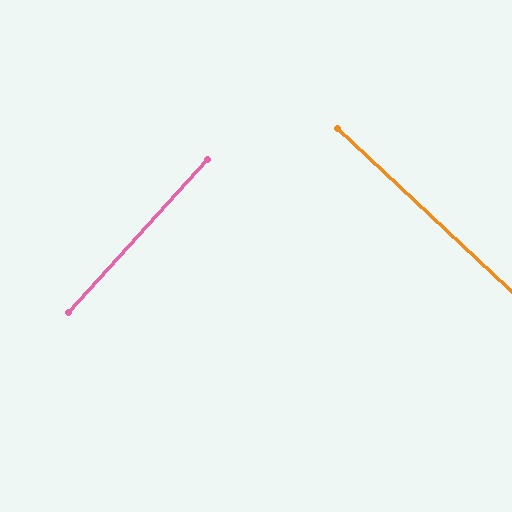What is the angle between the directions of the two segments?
Approximately 89 degrees.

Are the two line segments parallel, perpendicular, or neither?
Perpendicular — they meet at approximately 89°.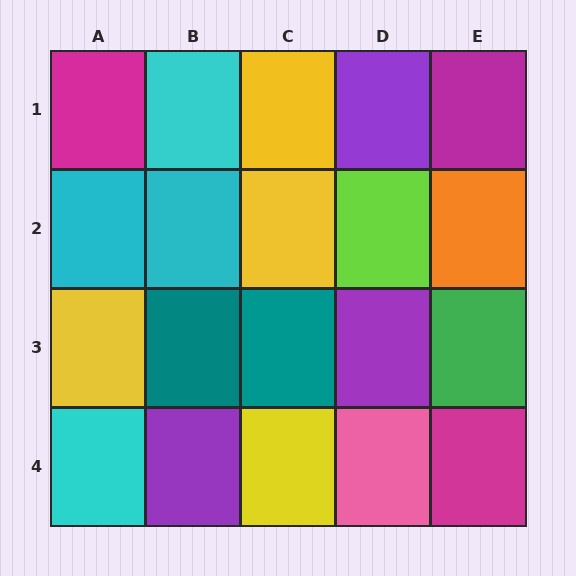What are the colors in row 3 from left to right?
Yellow, teal, teal, purple, green.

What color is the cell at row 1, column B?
Cyan.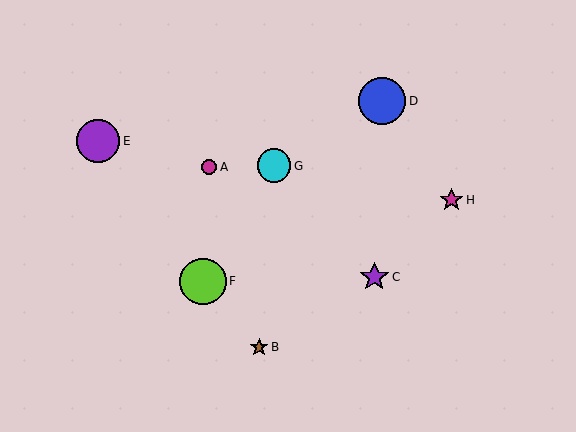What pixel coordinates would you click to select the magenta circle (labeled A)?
Click at (209, 167) to select the magenta circle A.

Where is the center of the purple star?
The center of the purple star is at (374, 277).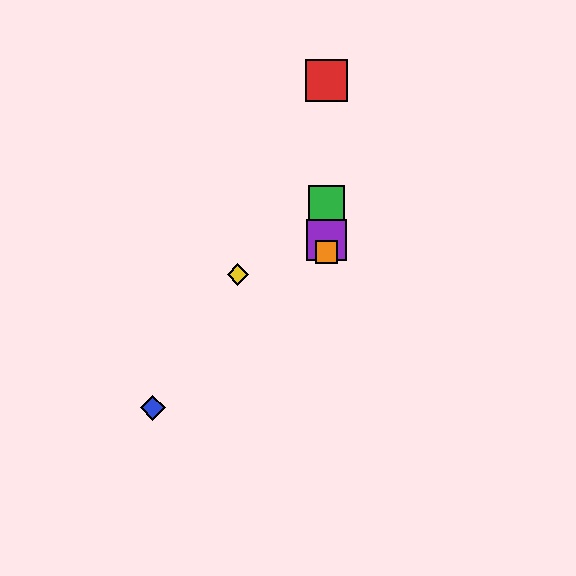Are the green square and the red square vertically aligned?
Yes, both are at x≈326.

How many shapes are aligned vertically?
4 shapes (the red square, the green square, the purple square, the orange square) are aligned vertically.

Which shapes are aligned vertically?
The red square, the green square, the purple square, the orange square are aligned vertically.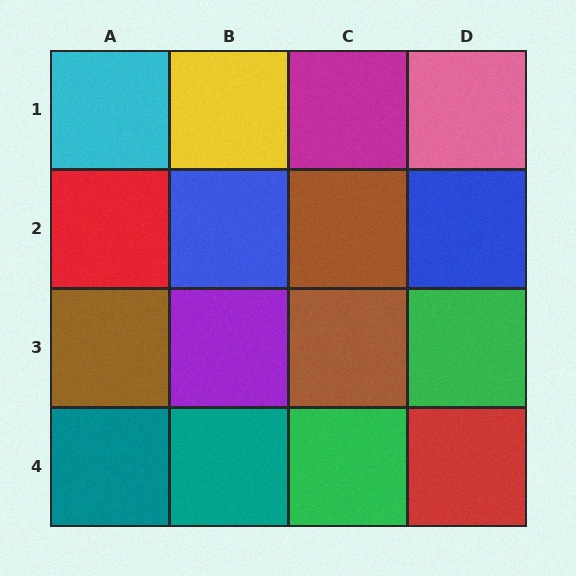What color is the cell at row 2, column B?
Blue.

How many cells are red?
2 cells are red.